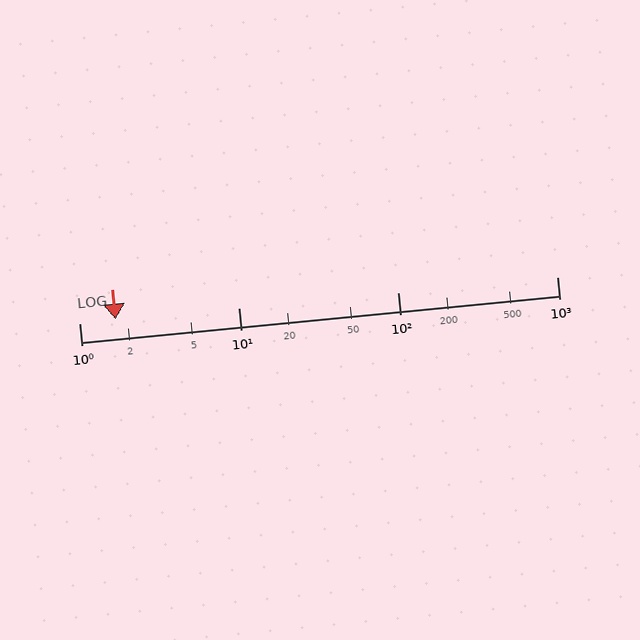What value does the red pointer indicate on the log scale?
The pointer indicates approximately 1.7.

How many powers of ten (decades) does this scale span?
The scale spans 3 decades, from 1 to 1000.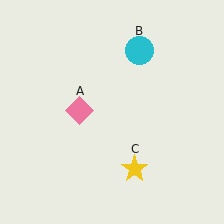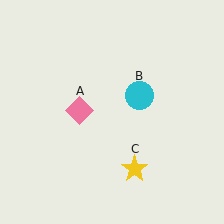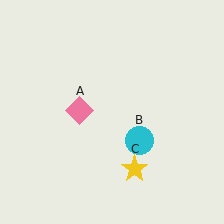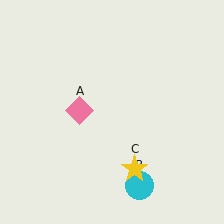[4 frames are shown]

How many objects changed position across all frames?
1 object changed position: cyan circle (object B).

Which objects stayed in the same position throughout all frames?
Pink diamond (object A) and yellow star (object C) remained stationary.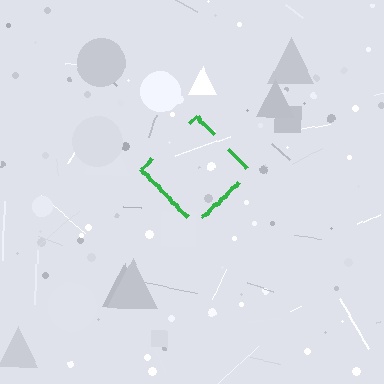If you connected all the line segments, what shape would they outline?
They would outline a diamond.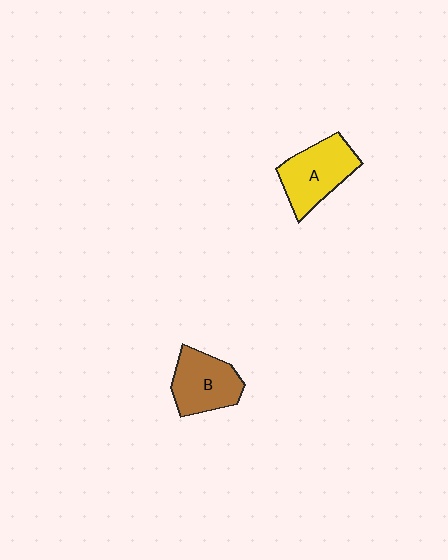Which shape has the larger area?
Shape A (yellow).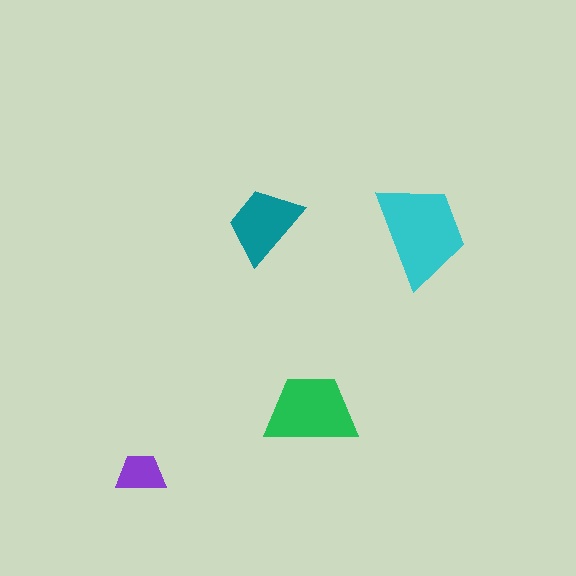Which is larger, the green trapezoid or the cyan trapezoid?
The cyan one.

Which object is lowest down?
The purple trapezoid is bottommost.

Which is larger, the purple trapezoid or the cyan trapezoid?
The cyan one.